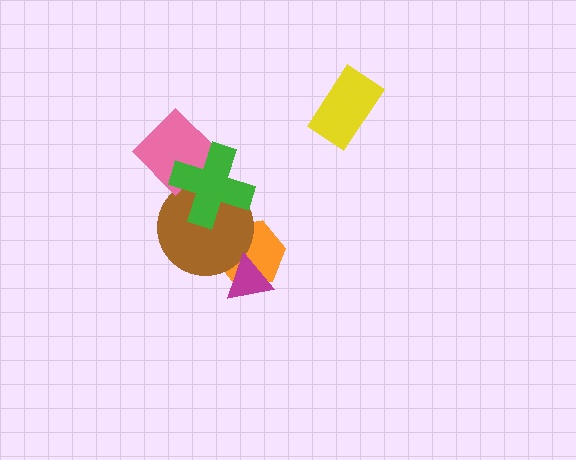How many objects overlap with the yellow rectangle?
0 objects overlap with the yellow rectangle.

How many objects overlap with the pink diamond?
2 objects overlap with the pink diamond.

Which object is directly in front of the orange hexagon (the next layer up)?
The brown circle is directly in front of the orange hexagon.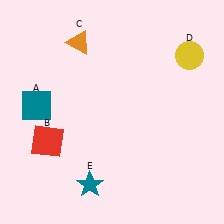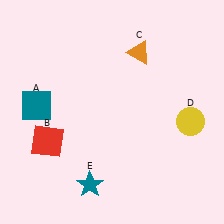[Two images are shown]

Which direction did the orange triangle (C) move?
The orange triangle (C) moved right.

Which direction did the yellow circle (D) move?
The yellow circle (D) moved down.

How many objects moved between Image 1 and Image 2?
2 objects moved between the two images.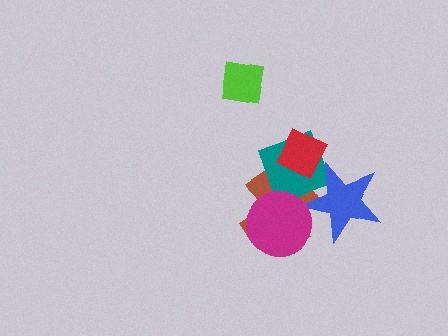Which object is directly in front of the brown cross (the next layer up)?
The teal diamond is directly in front of the brown cross.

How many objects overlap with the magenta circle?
2 objects overlap with the magenta circle.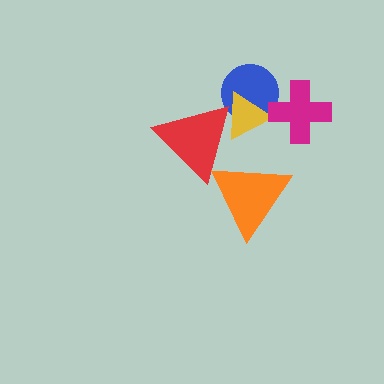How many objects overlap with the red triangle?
2 objects overlap with the red triangle.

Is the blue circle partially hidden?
Yes, it is partially covered by another shape.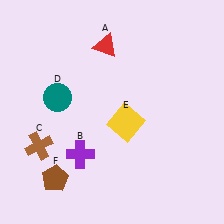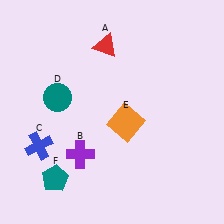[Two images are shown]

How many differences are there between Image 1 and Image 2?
There are 3 differences between the two images.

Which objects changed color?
C changed from brown to blue. E changed from yellow to orange. F changed from brown to teal.